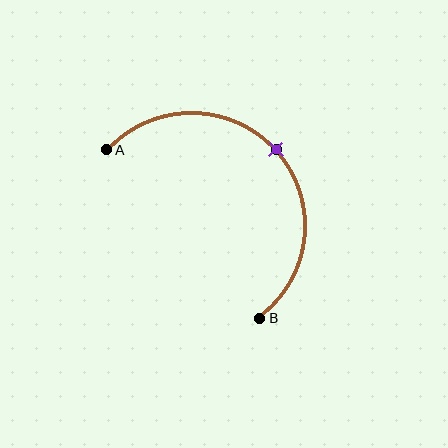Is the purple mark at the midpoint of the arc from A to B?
Yes. The purple mark lies on the arc at equal arc-length from both A and B — it is the arc midpoint.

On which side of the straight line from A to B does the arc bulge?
The arc bulges above and to the right of the straight line connecting A and B.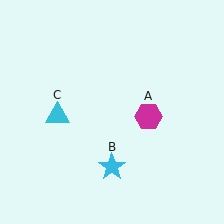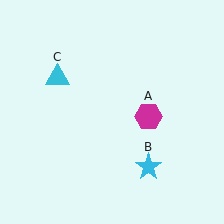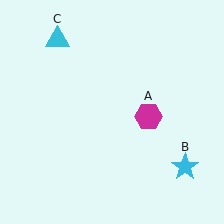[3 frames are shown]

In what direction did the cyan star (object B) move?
The cyan star (object B) moved right.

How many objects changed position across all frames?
2 objects changed position: cyan star (object B), cyan triangle (object C).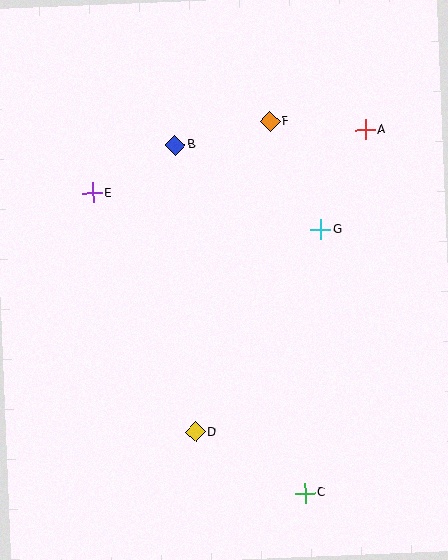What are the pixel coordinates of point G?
Point G is at (321, 230).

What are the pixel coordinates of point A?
Point A is at (365, 130).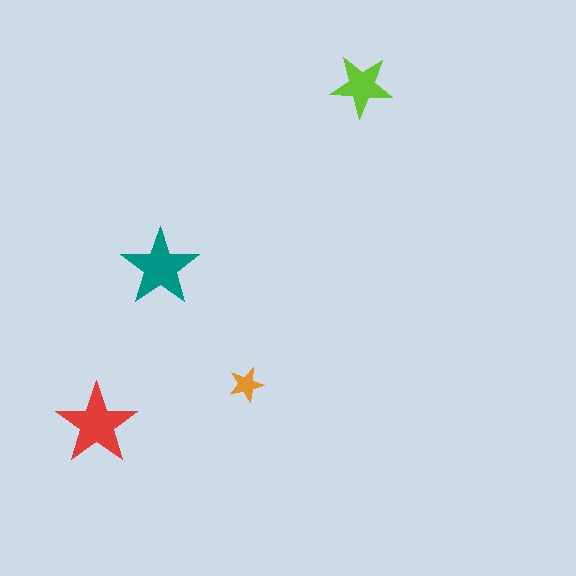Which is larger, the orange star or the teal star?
The teal one.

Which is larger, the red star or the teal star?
The red one.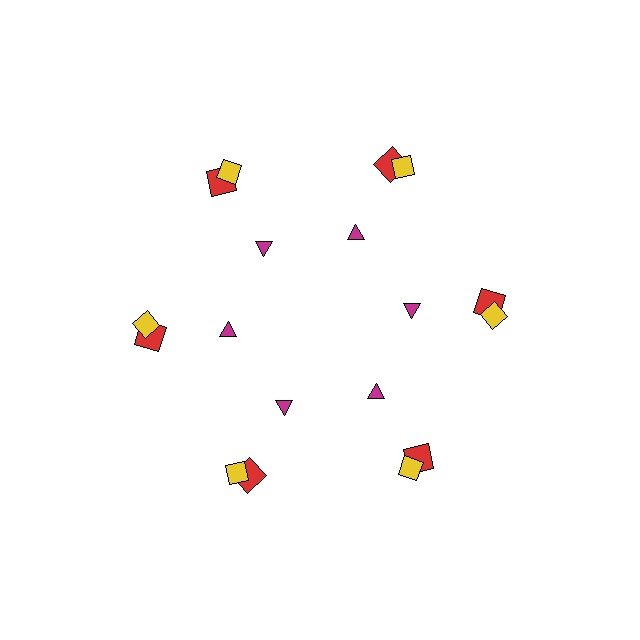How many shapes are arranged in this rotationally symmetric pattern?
There are 18 shapes, arranged in 6 groups of 3.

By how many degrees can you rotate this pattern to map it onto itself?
The pattern maps onto itself every 60 degrees of rotation.